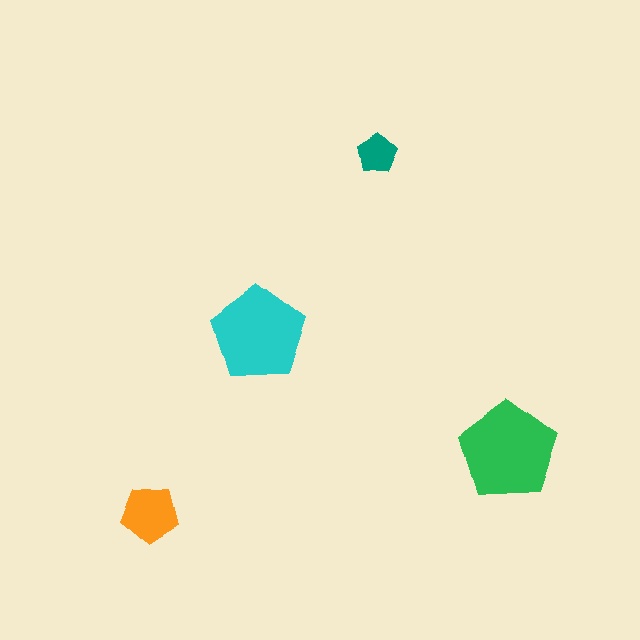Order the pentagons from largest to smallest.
the green one, the cyan one, the orange one, the teal one.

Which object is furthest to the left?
The orange pentagon is leftmost.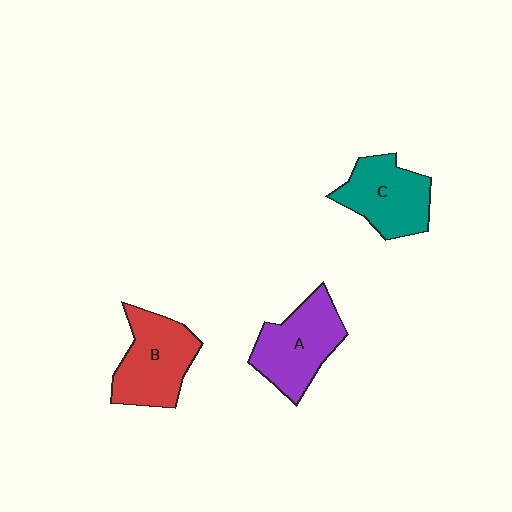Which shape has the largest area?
Shape B (red).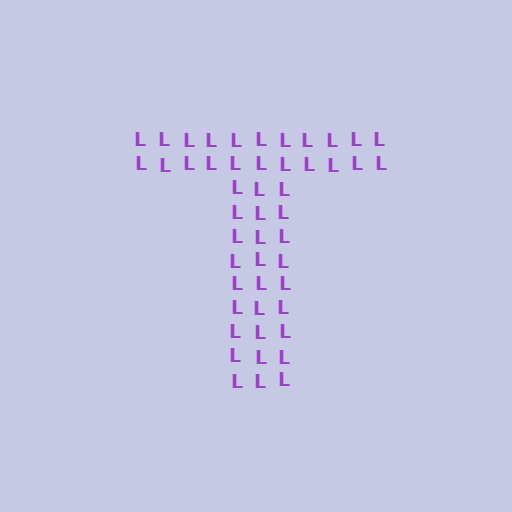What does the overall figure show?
The overall figure shows the letter T.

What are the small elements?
The small elements are letter L's.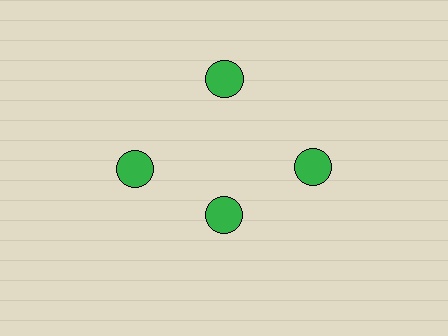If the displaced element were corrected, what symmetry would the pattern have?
It would have 4-fold rotational symmetry — the pattern would map onto itself every 90 degrees.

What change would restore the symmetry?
The symmetry would be restored by moving it outward, back onto the ring so that all 4 circles sit at equal angles and equal distance from the center.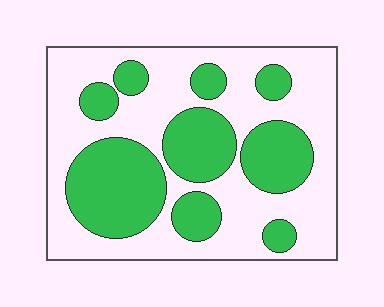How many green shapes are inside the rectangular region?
9.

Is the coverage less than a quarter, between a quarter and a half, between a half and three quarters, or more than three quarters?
Between a quarter and a half.